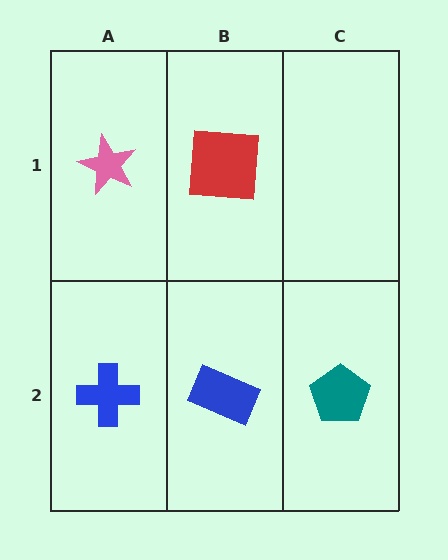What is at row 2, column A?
A blue cross.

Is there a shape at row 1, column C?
No, that cell is empty.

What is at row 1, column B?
A red square.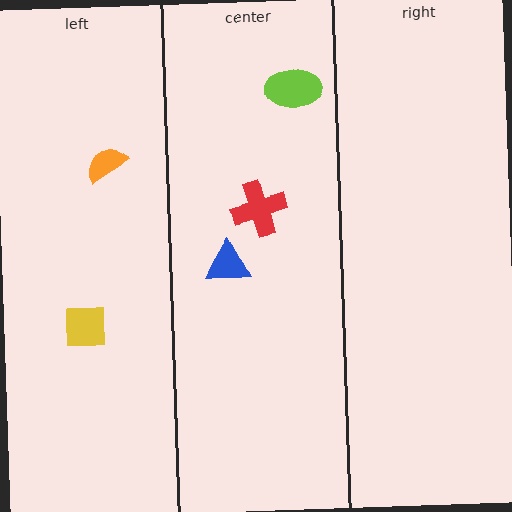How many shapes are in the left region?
2.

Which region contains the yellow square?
The left region.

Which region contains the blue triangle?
The center region.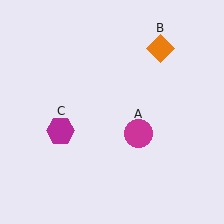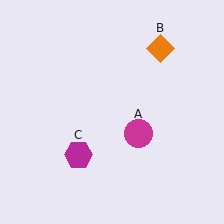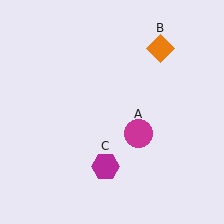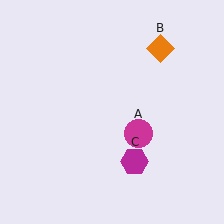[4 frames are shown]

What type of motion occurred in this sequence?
The magenta hexagon (object C) rotated counterclockwise around the center of the scene.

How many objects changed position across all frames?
1 object changed position: magenta hexagon (object C).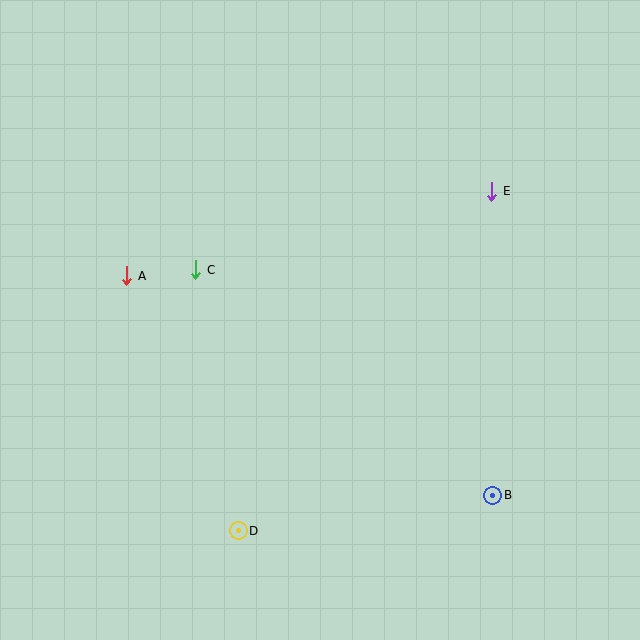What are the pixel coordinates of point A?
Point A is at (127, 276).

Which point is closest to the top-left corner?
Point A is closest to the top-left corner.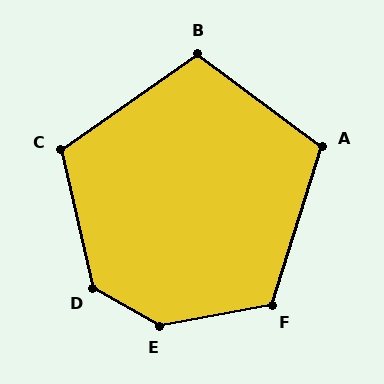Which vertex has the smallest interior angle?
B, at approximately 109 degrees.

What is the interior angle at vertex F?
Approximately 119 degrees (obtuse).